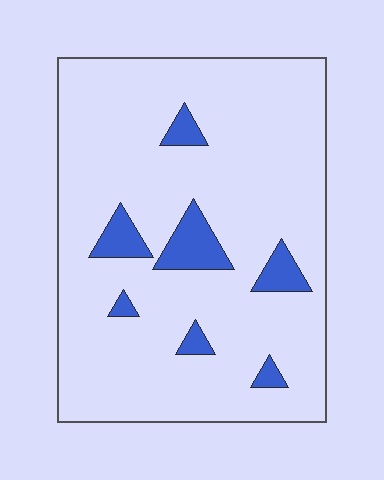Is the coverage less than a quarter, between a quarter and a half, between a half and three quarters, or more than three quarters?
Less than a quarter.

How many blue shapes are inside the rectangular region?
7.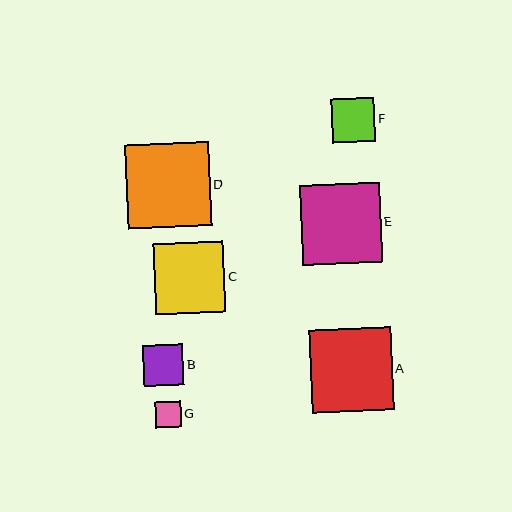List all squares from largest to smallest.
From largest to smallest: D, A, E, C, F, B, G.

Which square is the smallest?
Square G is the smallest with a size of approximately 26 pixels.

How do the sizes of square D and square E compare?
Square D and square E are approximately the same size.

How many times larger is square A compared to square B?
Square A is approximately 2.0 times the size of square B.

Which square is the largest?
Square D is the largest with a size of approximately 83 pixels.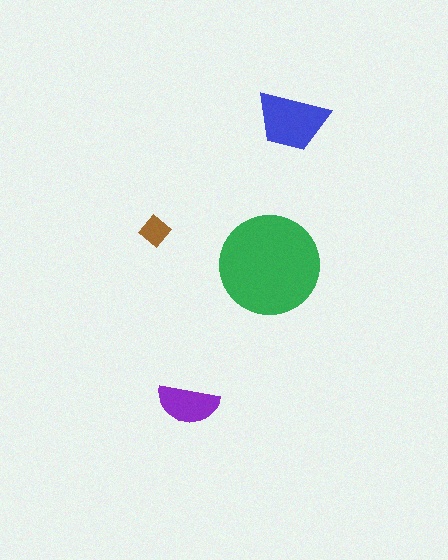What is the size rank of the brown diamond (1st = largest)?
4th.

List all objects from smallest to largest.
The brown diamond, the purple semicircle, the blue trapezoid, the green circle.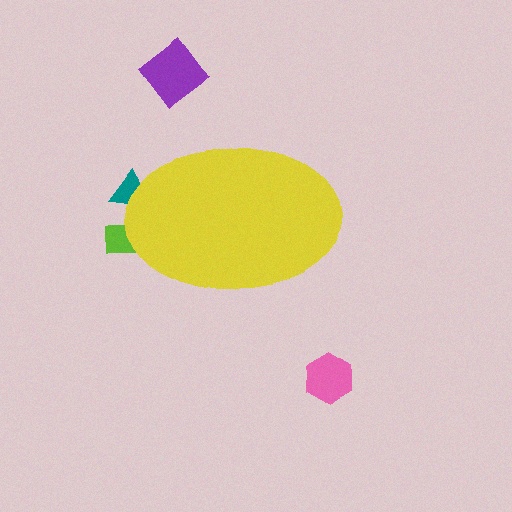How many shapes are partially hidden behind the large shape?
2 shapes are partially hidden.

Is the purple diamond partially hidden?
No, the purple diamond is fully visible.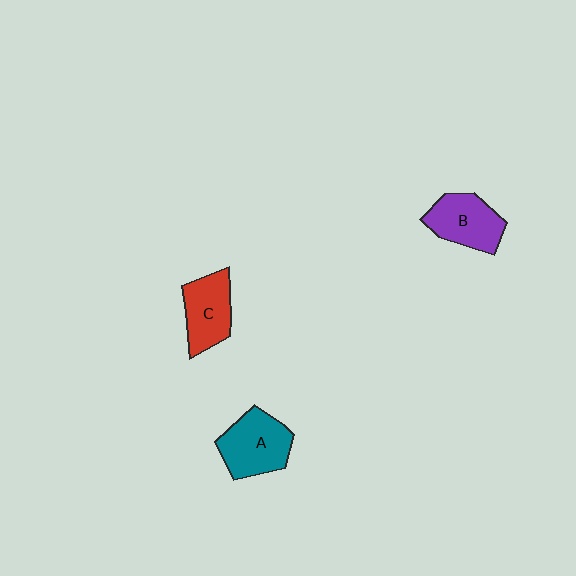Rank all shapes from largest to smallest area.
From largest to smallest: A (teal), B (purple), C (red).